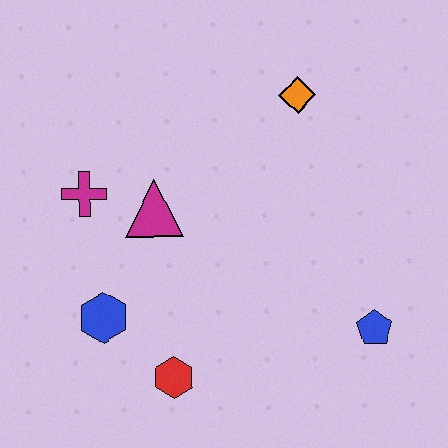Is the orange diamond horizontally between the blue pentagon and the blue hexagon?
Yes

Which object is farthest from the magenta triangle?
The blue pentagon is farthest from the magenta triangle.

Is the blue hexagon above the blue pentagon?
Yes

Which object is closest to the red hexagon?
The blue hexagon is closest to the red hexagon.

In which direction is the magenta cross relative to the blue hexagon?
The magenta cross is above the blue hexagon.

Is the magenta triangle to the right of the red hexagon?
No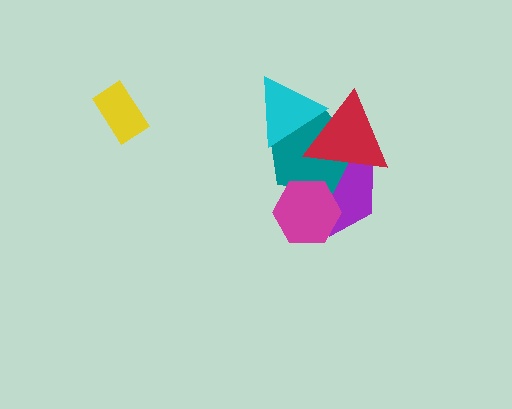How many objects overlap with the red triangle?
3 objects overlap with the red triangle.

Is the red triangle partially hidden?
Yes, it is partially covered by another shape.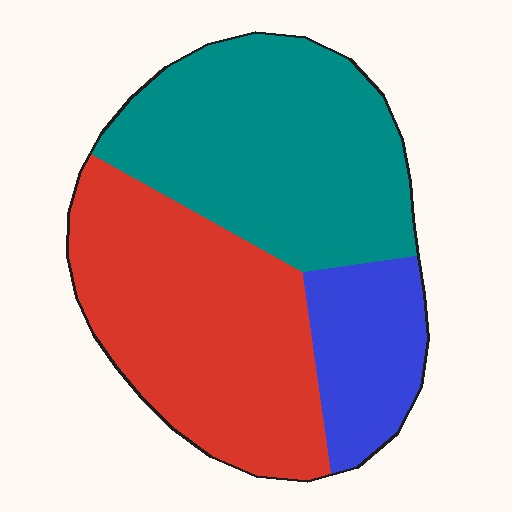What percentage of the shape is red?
Red takes up about two fifths (2/5) of the shape.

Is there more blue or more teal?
Teal.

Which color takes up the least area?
Blue, at roughly 15%.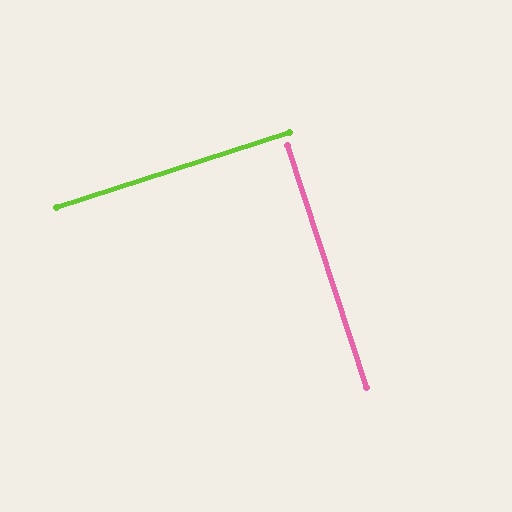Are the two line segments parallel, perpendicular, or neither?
Perpendicular — they meet at approximately 90°.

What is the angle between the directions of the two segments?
Approximately 90 degrees.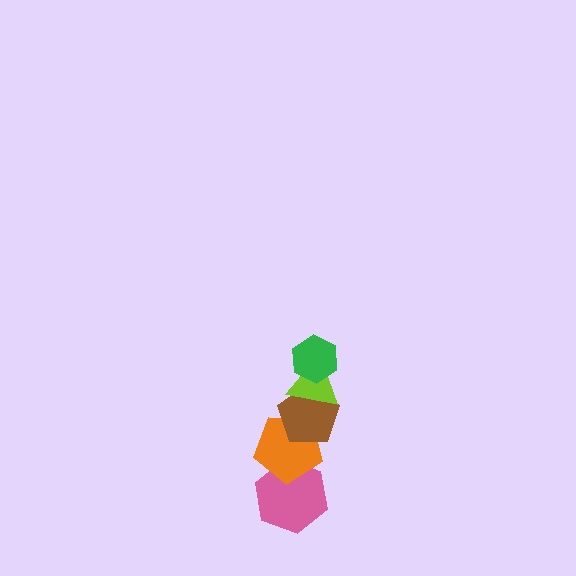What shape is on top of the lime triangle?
The green hexagon is on top of the lime triangle.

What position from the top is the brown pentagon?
The brown pentagon is 3rd from the top.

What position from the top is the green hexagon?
The green hexagon is 1st from the top.